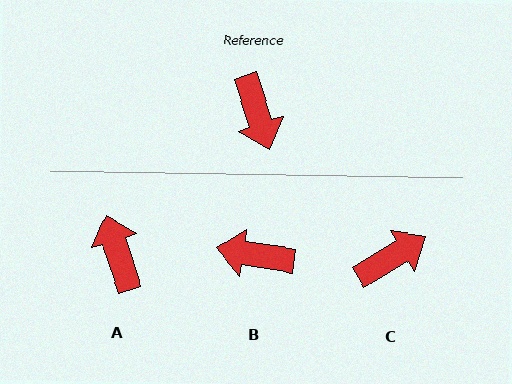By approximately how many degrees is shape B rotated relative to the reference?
Approximately 117 degrees clockwise.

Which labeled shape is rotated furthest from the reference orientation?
A, about 180 degrees away.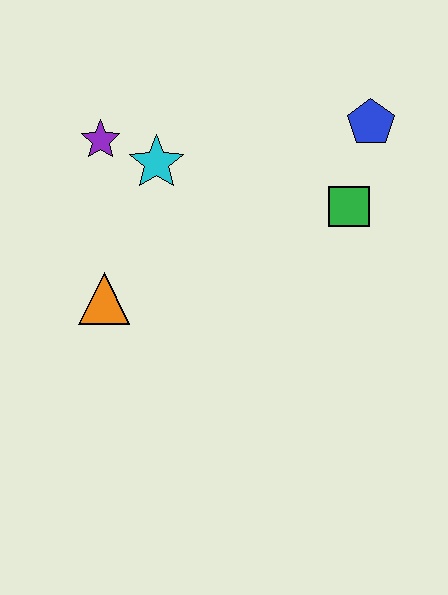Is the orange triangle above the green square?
No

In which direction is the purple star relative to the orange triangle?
The purple star is above the orange triangle.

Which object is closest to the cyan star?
The purple star is closest to the cyan star.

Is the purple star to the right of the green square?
No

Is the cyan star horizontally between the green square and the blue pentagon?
No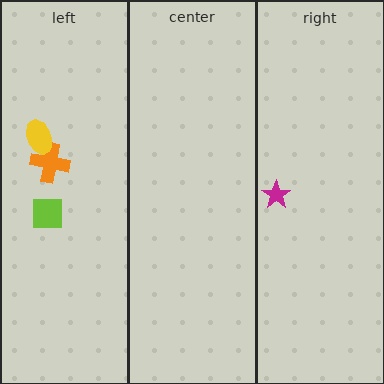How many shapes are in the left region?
3.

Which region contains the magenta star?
The right region.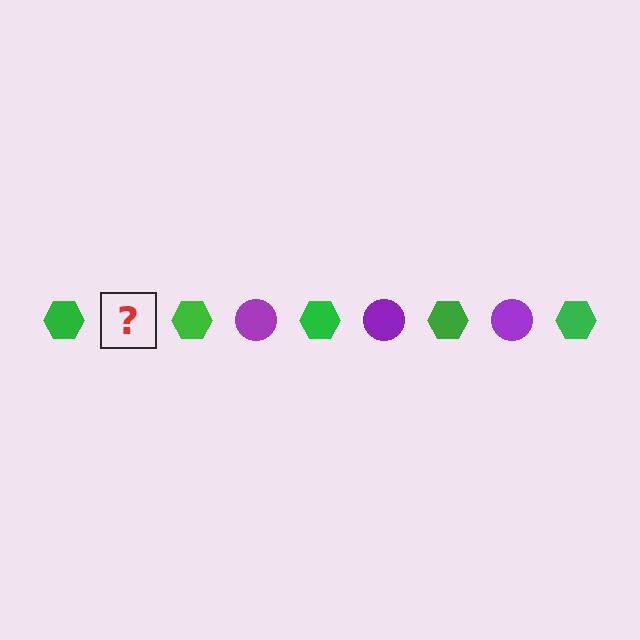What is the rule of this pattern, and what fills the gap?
The rule is that the pattern alternates between green hexagon and purple circle. The gap should be filled with a purple circle.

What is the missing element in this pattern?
The missing element is a purple circle.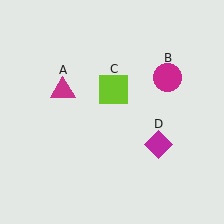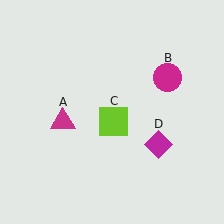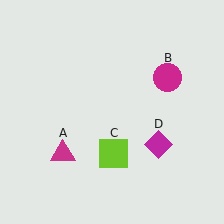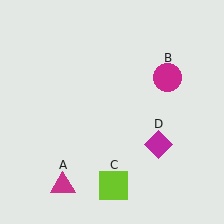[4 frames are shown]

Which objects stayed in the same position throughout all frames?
Magenta circle (object B) and magenta diamond (object D) remained stationary.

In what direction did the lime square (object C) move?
The lime square (object C) moved down.